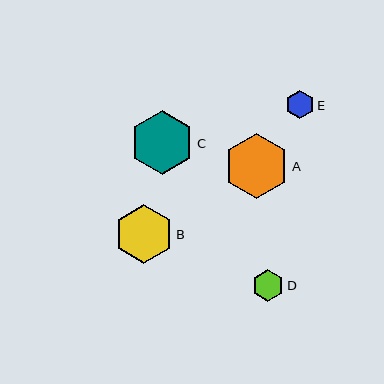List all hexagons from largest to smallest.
From largest to smallest: A, C, B, D, E.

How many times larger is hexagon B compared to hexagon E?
Hexagon B is approximately 2.1 times the size of hexagon E.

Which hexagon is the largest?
Hexagon A is the largest with a size of approximately 65 pixels.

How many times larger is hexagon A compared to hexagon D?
Hexagon A is approximately 2.1 times the size of hexagon D.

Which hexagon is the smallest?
Hexagon E is the smallest with a size of approximately 28 pixels.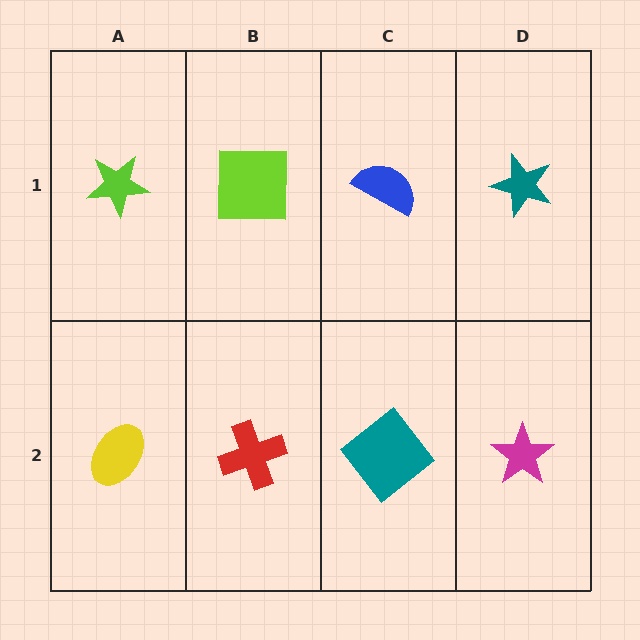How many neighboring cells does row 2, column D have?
2.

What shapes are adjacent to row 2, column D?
A teal star (row 1, column D), a teal diamond (row 2, column C).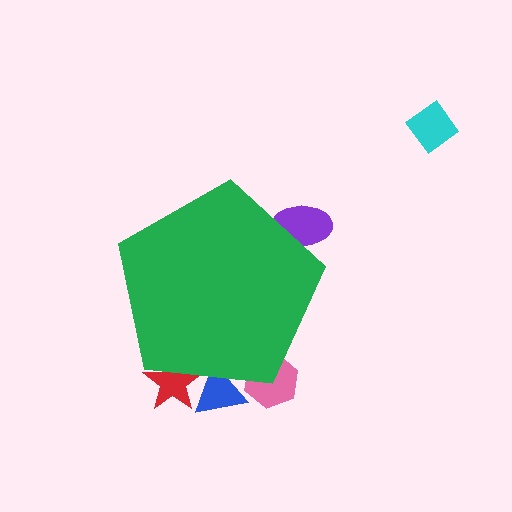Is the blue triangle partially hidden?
Yes, the blue triangle is partially hidden behind the green pentagon.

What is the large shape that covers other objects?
A green pentagon.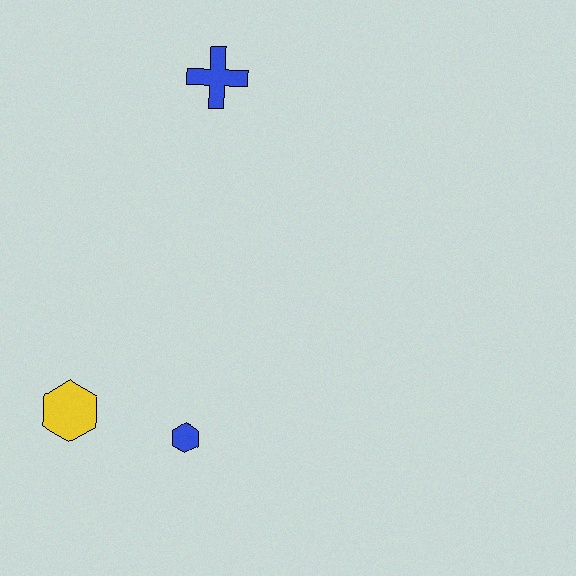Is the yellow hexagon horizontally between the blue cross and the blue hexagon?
No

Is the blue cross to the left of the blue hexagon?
No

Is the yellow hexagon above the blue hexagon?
Yes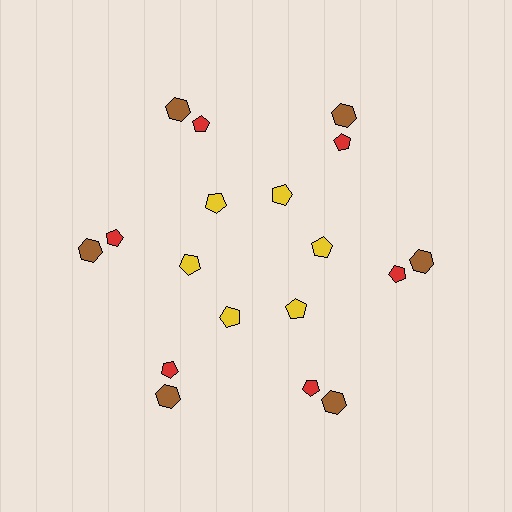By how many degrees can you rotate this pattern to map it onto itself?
The pattern maps onto itself every 60 degrees of rotation.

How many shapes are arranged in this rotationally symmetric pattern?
There are 18 shapes, arranged in 6 groups of 3.